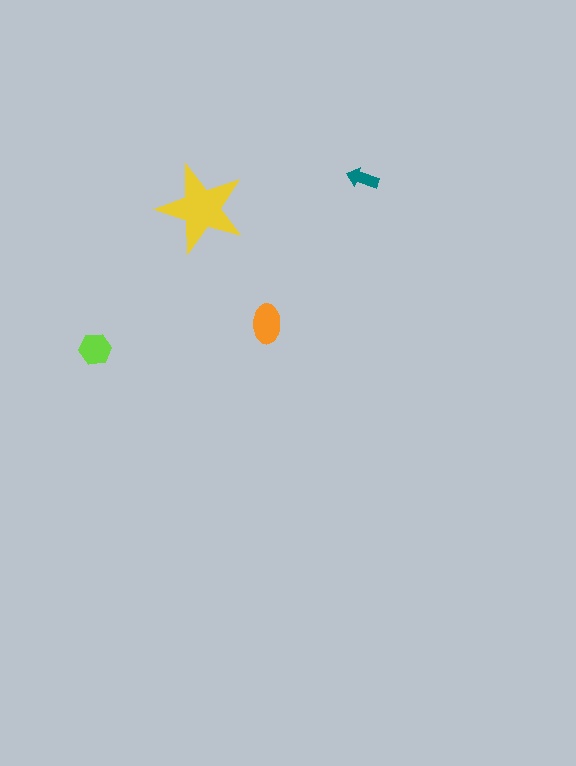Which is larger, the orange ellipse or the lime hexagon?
The orange ellipse.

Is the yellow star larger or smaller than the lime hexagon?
Larger.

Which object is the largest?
The yellow star.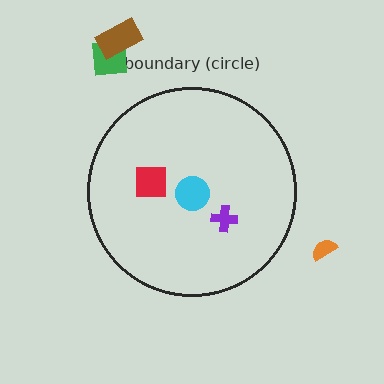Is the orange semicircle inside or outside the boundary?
Outside.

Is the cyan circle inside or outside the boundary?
Inside.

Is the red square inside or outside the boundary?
Inside.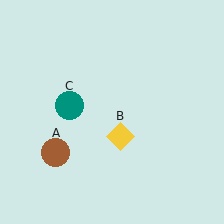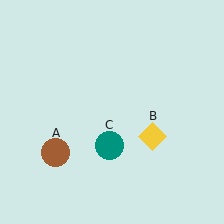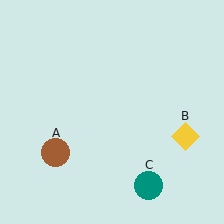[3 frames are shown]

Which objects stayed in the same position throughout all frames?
Brown circle (object A) remained stationary.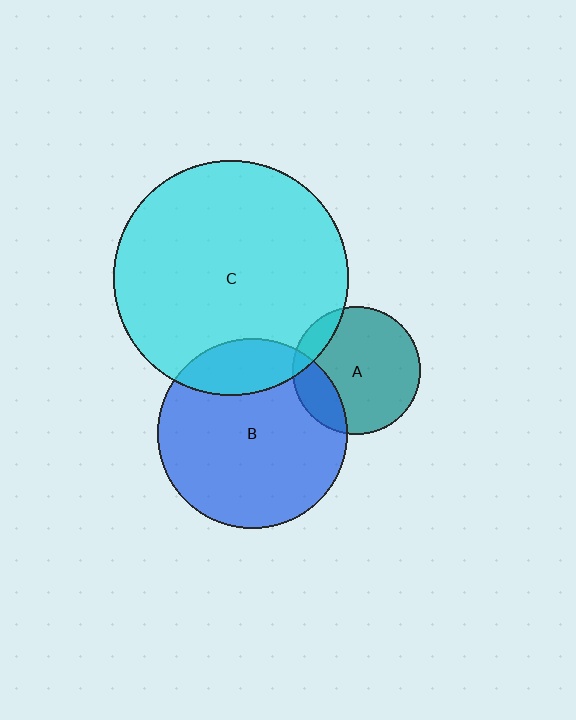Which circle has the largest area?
Circle C (cyan).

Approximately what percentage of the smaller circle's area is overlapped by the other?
Approximately 20%.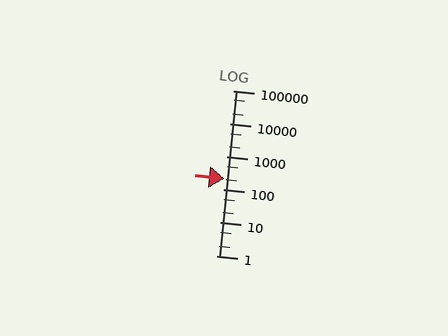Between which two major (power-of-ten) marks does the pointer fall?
The pointer is between 100 and 1000.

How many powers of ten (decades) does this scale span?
The scale spans 5 decades, from 1 to 100000.